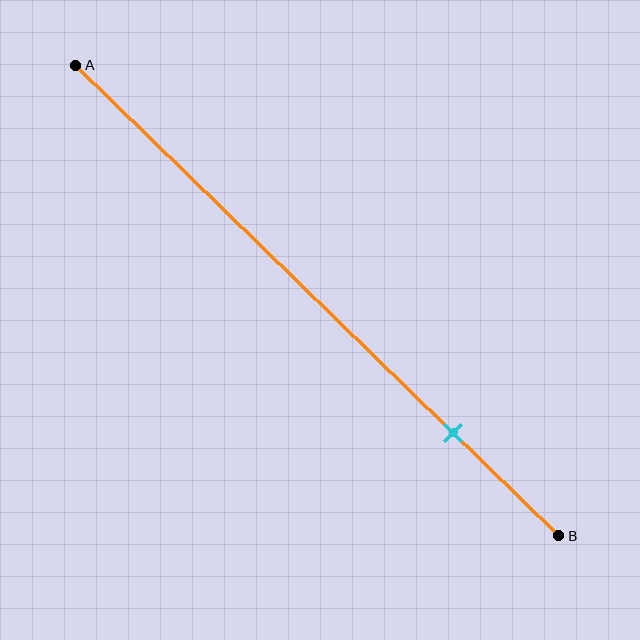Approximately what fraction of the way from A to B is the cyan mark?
The cyan mark is approximately 80% of the way from A to B.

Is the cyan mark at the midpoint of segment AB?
No, the mark is at about 80% from A, not at the 50% midpoint.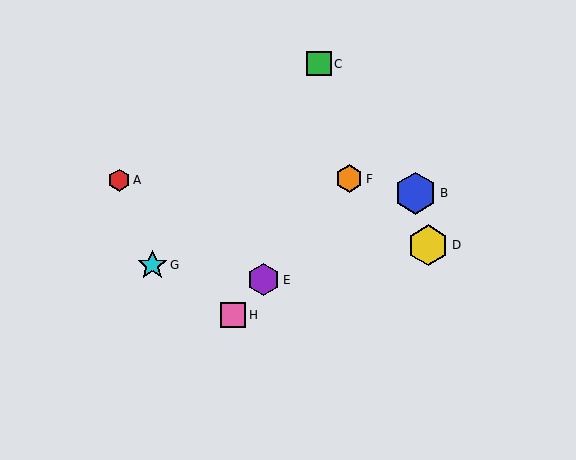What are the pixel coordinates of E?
Object E is at (264, 280).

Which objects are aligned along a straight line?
Objects E, F, H are aligned along a straight line.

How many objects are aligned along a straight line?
3 objects (E, F, H) are aligned along a straight line.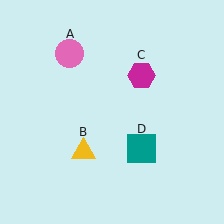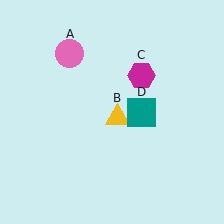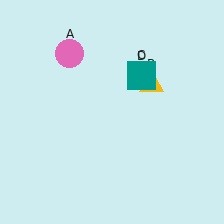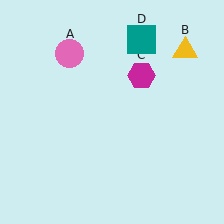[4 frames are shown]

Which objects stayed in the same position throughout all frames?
Pink circle (object A) and magenta hexagon (object C) remained stationary.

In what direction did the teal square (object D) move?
The teal square (object D) moved up.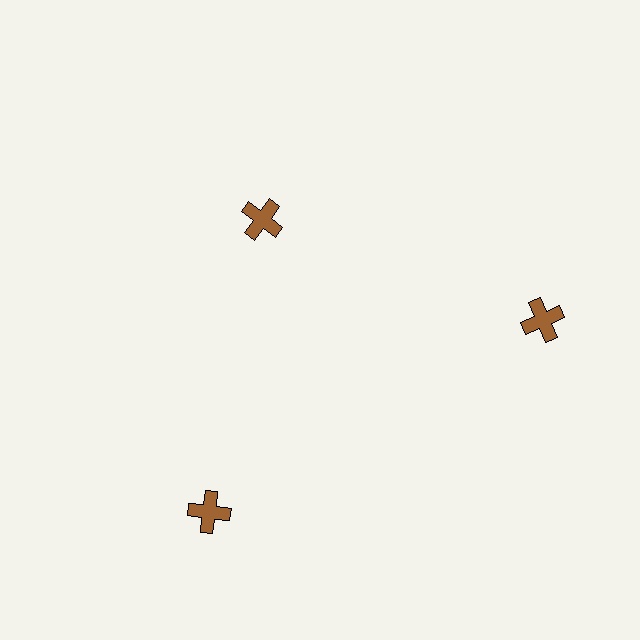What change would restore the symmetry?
The symmetry would be restored by moving it outward, back onto the ring so that all 3 crosses sit at equal angles and equal distance from the center.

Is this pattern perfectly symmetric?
No. The 3 brown crosses are arranged in a ring, but one element near the 11 o'clock position is pulled inward toward the center, breaking the 3-fold rotational symmetry.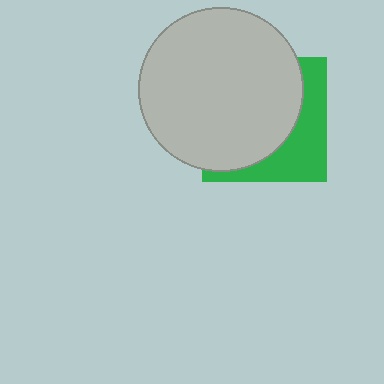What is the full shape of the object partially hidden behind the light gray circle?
The partially hidden object is a green square.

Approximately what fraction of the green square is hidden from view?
Roughly 65% of the green square is hidden behind the light gray circle.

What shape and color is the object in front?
The object in front is a light gray circle.